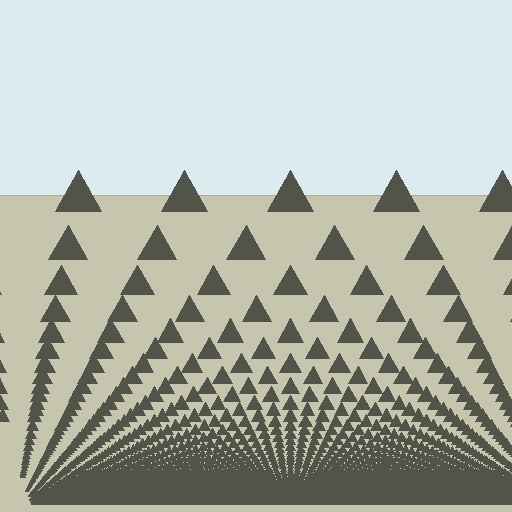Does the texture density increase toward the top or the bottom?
Density increases toward the bottom.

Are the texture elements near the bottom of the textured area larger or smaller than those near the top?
Smaller. The gradient is inverted — elements near the bottom are smaller and denser.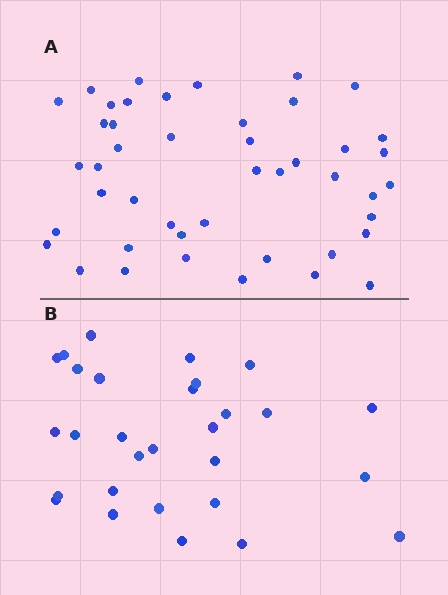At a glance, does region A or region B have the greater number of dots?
Region A (the top region) has more dots.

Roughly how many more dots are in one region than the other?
Region A has approximately 15 more dots than region B.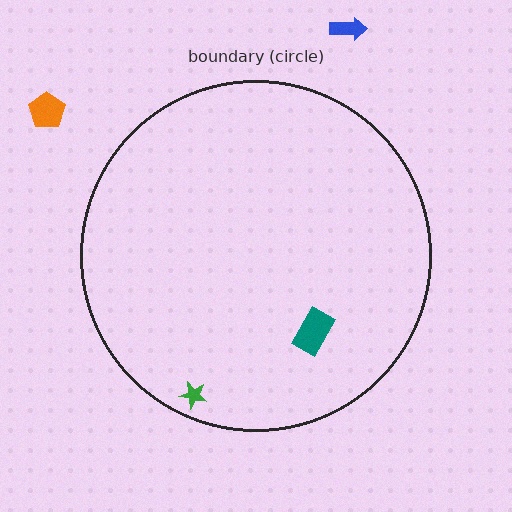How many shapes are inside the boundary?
2 inside, 2 outside.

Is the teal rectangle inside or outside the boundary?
Inside.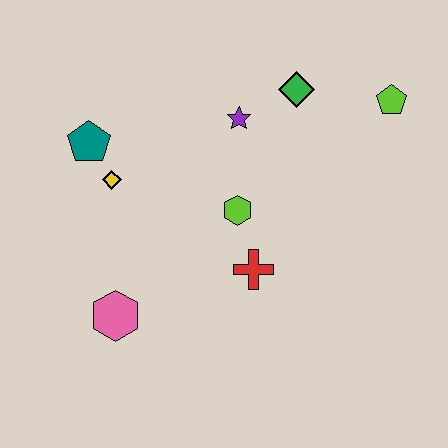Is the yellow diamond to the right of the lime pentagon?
No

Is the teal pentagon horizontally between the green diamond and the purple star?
No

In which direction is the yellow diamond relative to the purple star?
The yellow diamond is to the left of the purple star.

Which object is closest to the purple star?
The green diamond is closest to the purple star.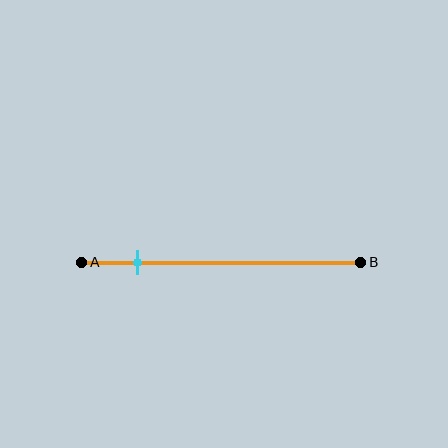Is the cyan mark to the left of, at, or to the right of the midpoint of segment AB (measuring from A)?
The cyan mark is to the left of the midpoint of segment AB.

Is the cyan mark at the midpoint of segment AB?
No, the mark is at about 20% from A, not at the 50% midpoint.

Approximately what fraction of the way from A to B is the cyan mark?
The cyan mark is approximately 20% of the way from A to B.